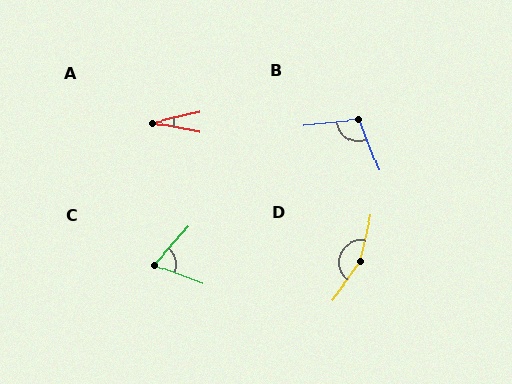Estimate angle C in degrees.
Approximately 69 degrees.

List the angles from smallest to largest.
A (24°), C (69°), B (105°), D (156°).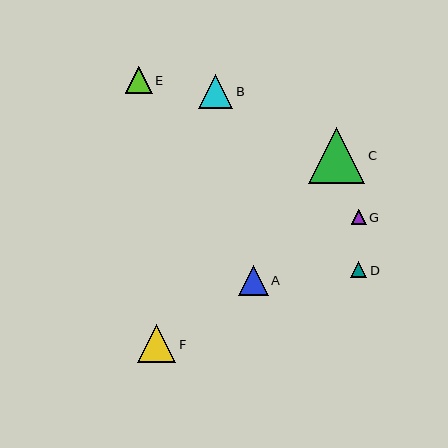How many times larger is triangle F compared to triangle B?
Triangle F is approximately 1.1 times the size of triangle B.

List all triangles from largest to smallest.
From largest to smallest: C, F, B, A, E, D, G.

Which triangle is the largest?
Triangle C is the largest with a size of approximately 56 pixels.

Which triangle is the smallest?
Triangle G is the smallest with a size of approximately 15 pixels.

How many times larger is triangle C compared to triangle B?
Triangle C is approximately 1.6 times the size of triangle B.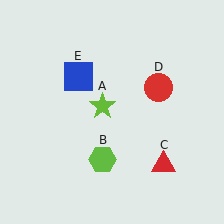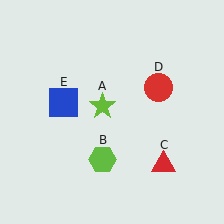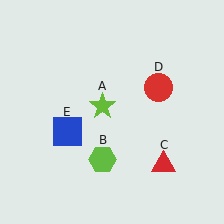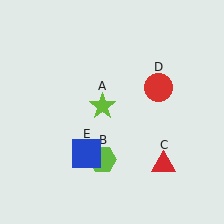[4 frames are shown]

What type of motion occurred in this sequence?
The blue square (object E) rotated counterclockwise around the center of the scene.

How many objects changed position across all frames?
1 object changed position: blue square (object E).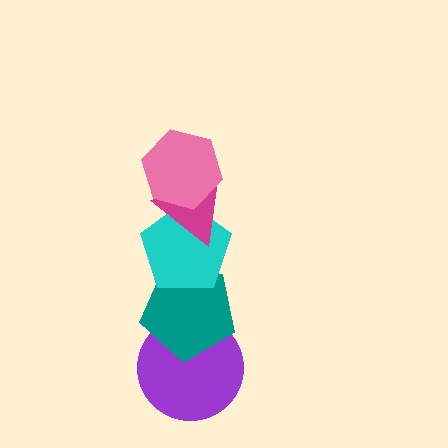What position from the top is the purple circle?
The purple circle is 5th from the top.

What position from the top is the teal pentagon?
The teal pentagon is 4th from the top.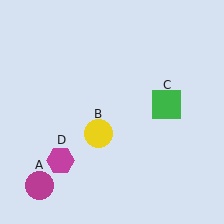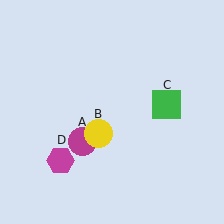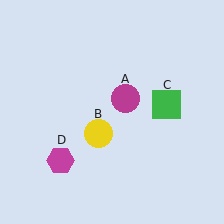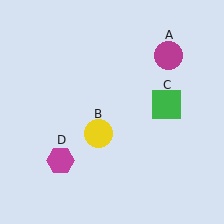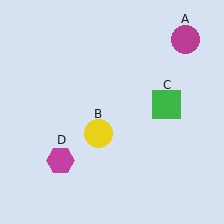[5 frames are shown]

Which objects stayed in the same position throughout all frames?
Yellow circle (object B) and green square (object C) and magenta hexagon (object D) remained stationary.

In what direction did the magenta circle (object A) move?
The magenta circle (object A) moved up and to the right.